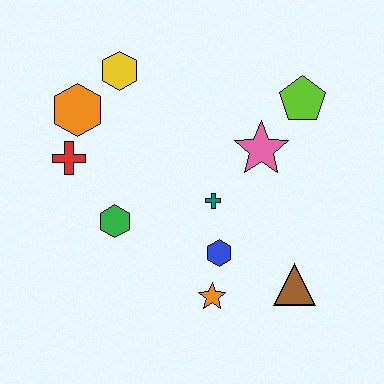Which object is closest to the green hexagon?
The red cross is closest to the green hexagon.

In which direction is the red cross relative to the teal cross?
The red cross is to the left of the teal cross.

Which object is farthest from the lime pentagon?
The red cross is farthest from the lime pentagon.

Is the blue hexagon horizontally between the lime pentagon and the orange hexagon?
Yes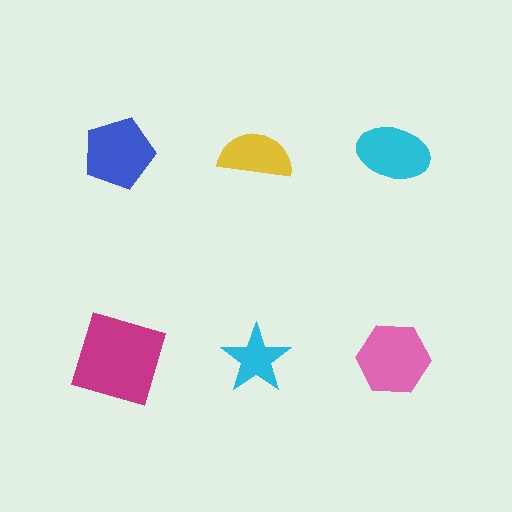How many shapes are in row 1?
3 shapes.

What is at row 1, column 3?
A cyan ellipse.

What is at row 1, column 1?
A blue pentagon.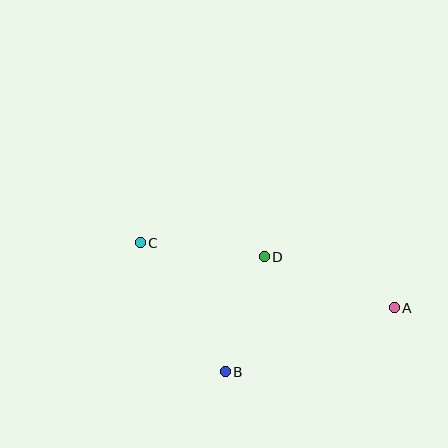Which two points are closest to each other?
Points B and D are closest to each other.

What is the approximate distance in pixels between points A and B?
The distance between A and B is approximately 181 pixels.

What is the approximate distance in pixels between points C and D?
The distance between C and D is approximately 124 pixels.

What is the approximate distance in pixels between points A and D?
The distance between A and D is approximately 140 pixels.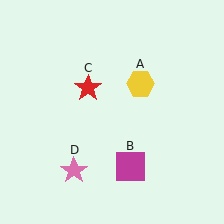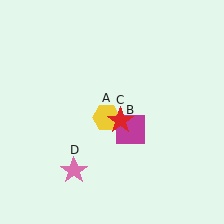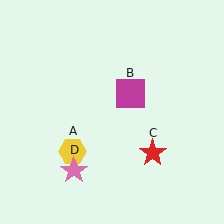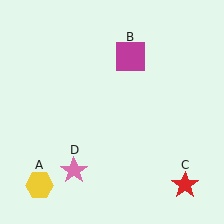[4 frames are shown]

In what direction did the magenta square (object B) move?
The magenta square (object B) moved up.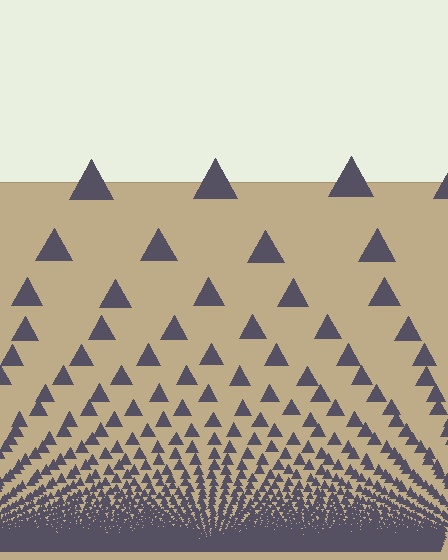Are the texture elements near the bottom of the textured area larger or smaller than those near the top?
Smaller. The gradient is inverted — elements near the bottom are smaller and denser.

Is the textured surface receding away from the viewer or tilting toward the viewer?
The surface appears to tilt toward the viewer. Texture elements get larger and sparser toward the top.